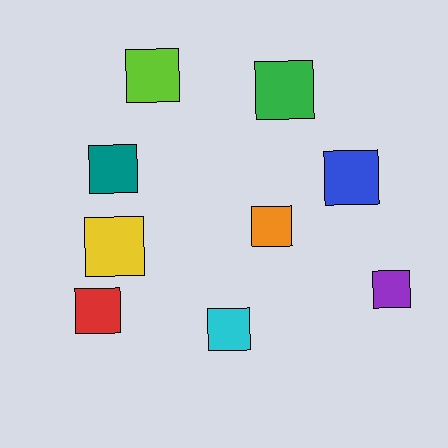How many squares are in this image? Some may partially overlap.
There are 9 squares.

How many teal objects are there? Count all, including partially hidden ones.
There is 1 teal object.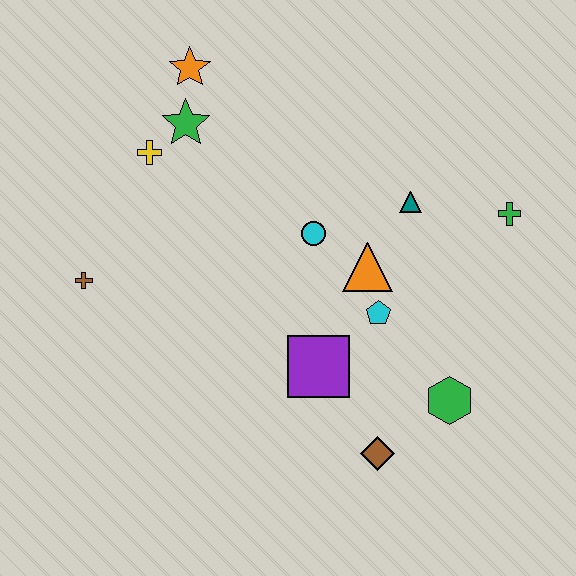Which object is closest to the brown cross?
The yellow cross is closest to the brown cross.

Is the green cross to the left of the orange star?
No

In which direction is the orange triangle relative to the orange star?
The orange triangle is below the orange star.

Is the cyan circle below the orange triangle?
No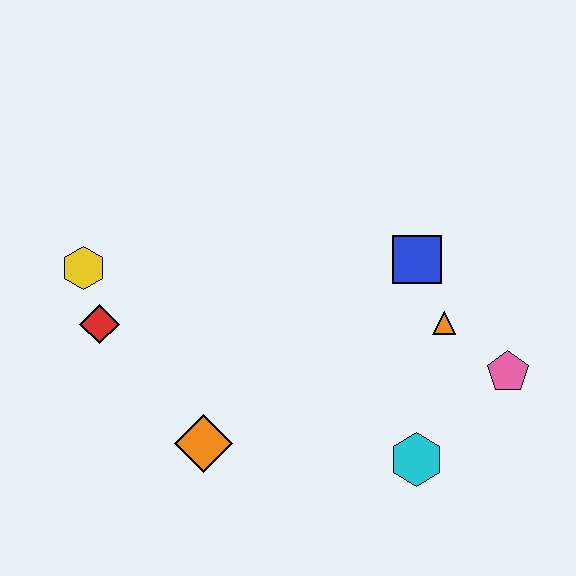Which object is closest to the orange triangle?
The blue square is closest to the orange triangle.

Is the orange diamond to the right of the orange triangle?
No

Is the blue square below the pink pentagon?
No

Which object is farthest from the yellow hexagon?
The pink pentagon is farthest from the yellow hexagon.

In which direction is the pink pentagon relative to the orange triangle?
The pink pentagon is to the right of the orange triangle.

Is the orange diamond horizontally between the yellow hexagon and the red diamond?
No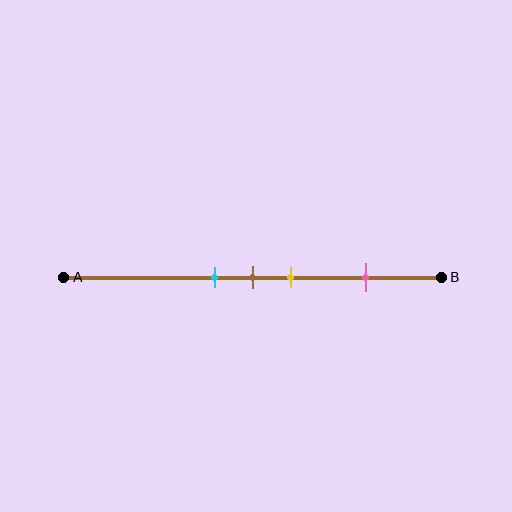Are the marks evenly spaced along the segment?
No, the marks are not evenly spaced.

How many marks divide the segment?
There are 4 marks dividing the segment.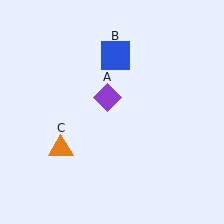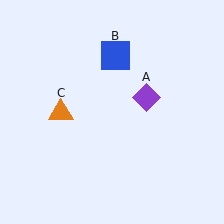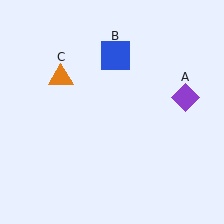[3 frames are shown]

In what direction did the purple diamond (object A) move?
The purple diamond (object A) moved right.